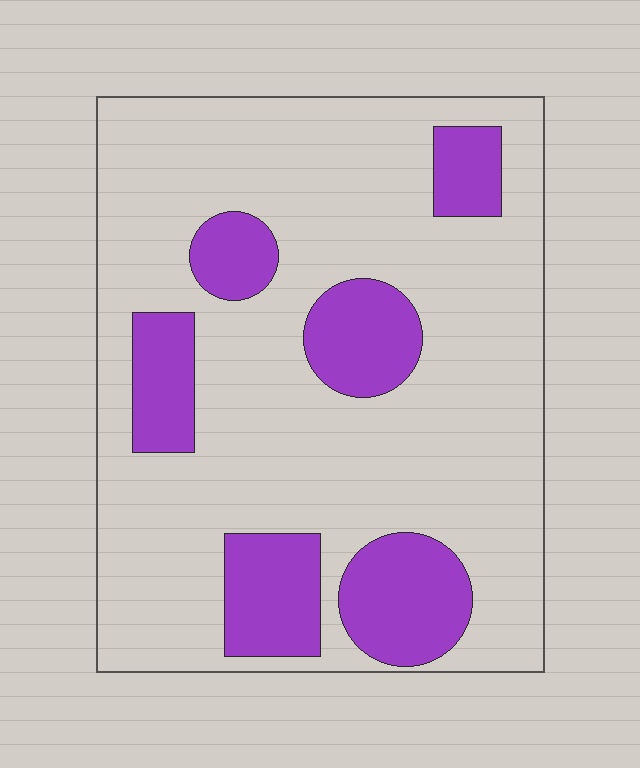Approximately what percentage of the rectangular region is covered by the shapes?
Approximately 25%.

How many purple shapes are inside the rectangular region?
6.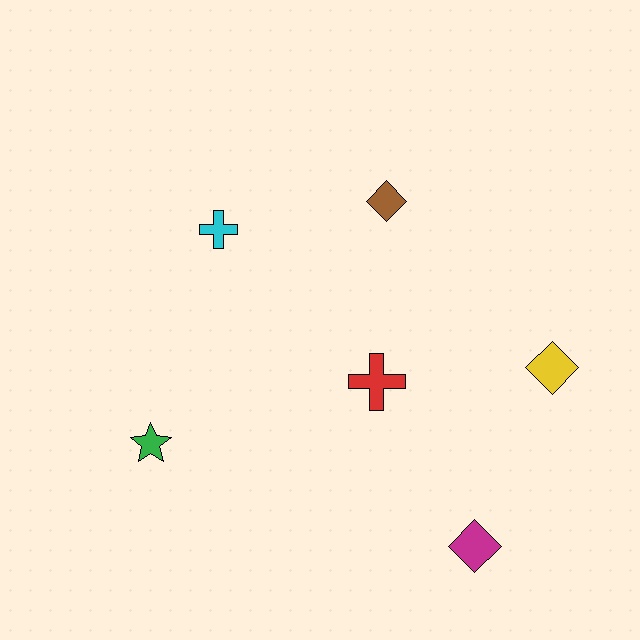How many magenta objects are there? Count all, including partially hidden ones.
There is 1 magenta object.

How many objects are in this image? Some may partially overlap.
There are 6 objects.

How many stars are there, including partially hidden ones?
There is 1 star.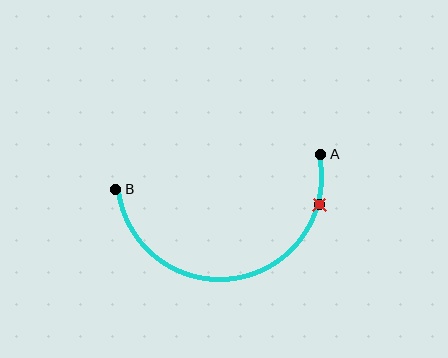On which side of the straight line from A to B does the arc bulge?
The arc bulges below the straight line connecting A and B.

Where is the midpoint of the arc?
The arc midpoint is the point on the curve farthest from the straight line joining A and B. It sits below that line.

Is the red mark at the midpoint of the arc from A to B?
No. The red mark lies on the arc but is closer to endpoint A. The arc midpoint would be at the point on the curve equidistant along the arc from both A and B.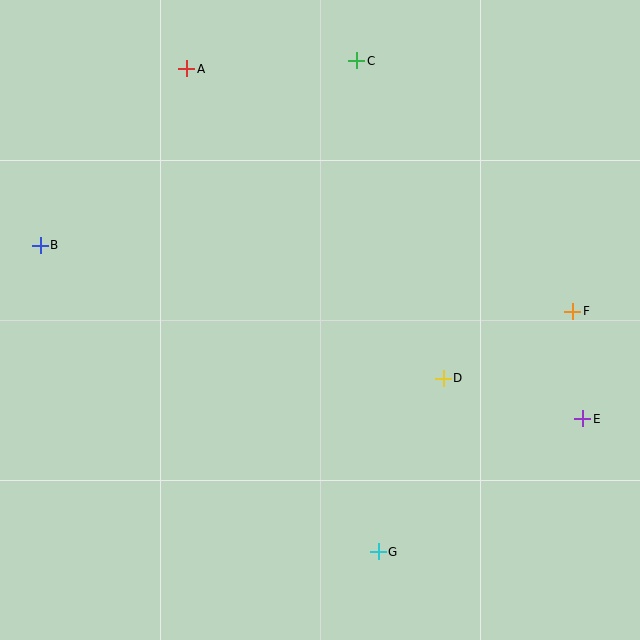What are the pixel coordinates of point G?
Point G is at (378, 552).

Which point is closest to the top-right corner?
Point C is closest to the top-right corner.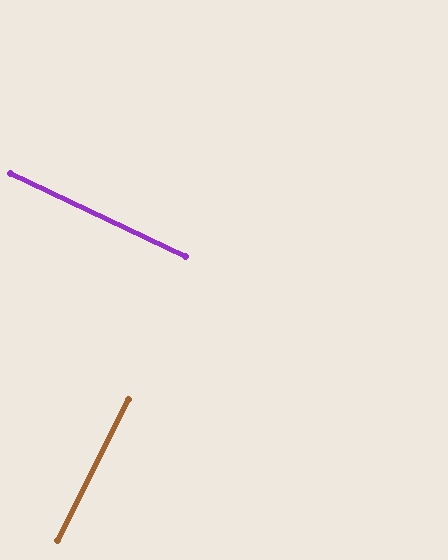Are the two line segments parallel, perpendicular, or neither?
Perpendicular — they meet at approximately 89°.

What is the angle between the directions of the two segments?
Approximately 89 degrees.